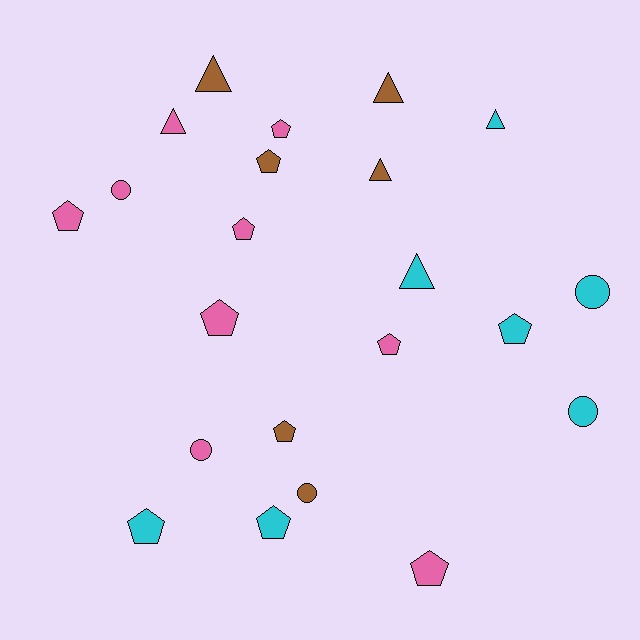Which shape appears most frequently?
Pentagon, with 11 objects.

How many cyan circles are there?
There are 2 cyan circles.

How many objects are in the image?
There are 22 objects.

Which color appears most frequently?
Pink, with 9 objects.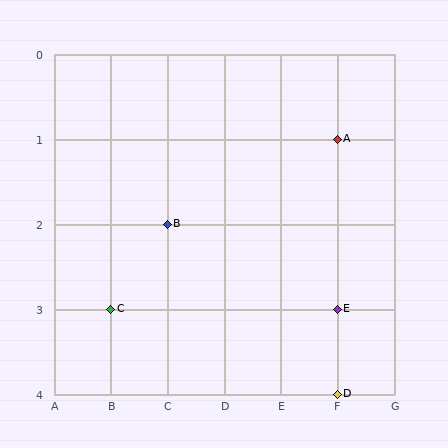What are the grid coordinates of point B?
Point B is at grid coordinates (C, 2).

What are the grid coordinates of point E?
Point E is at grid coordinates (F, 3).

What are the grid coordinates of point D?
Point D is at grid coordinates (F, 4).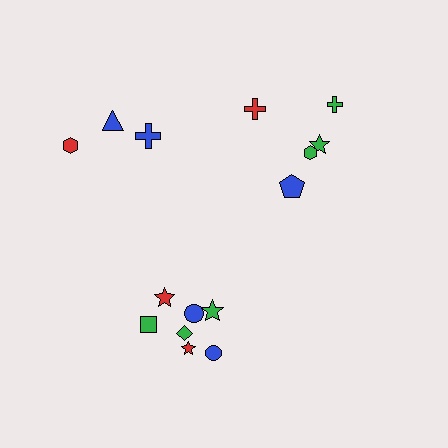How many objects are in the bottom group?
There are 7 objects.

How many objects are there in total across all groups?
There are 15 objects.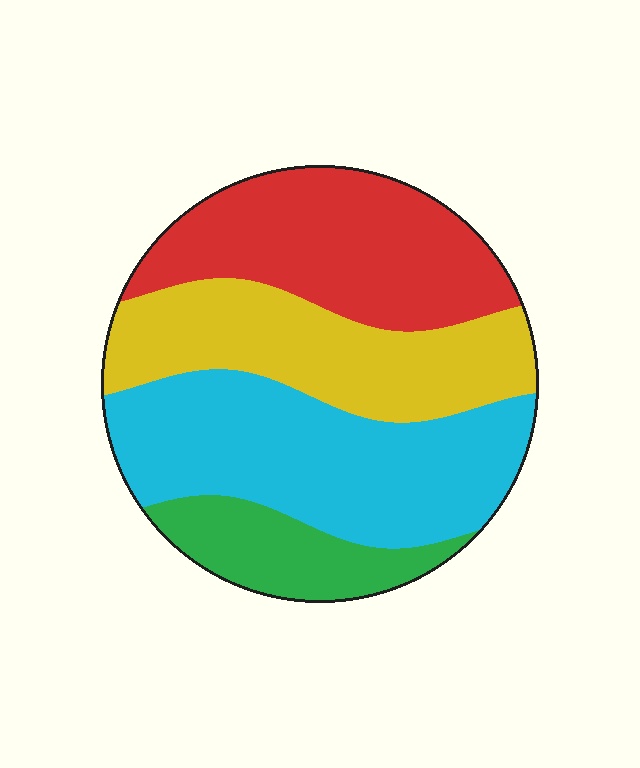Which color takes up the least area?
Green, at roughly 15%.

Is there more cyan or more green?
Cyan.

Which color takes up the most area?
Cyan, at roughly 35%.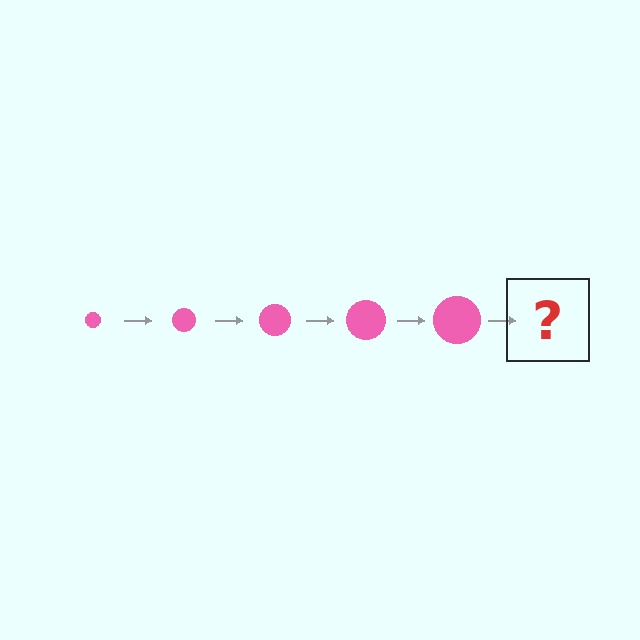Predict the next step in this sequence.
The next step is a pink circle, larger than the previous one.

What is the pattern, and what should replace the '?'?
The pattern is that the circle gets progressively larger each step. The '?' should be a pink circle, larger than the previous one.